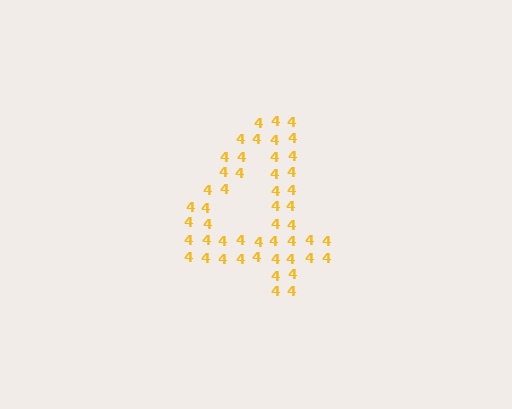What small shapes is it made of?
It is made of small digit 4's.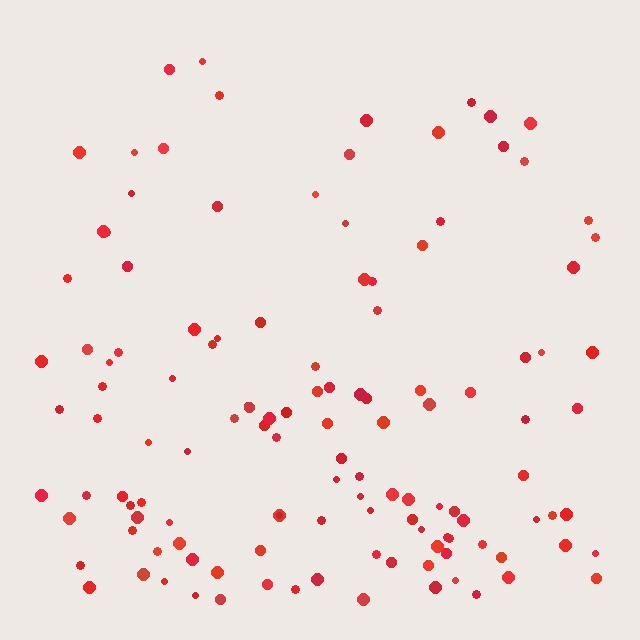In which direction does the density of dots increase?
From top to bottom, with the bottom side densest.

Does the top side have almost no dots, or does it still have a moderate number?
Still a moderate number, just noticeably fewer than the bottom.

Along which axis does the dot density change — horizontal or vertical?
Vertical.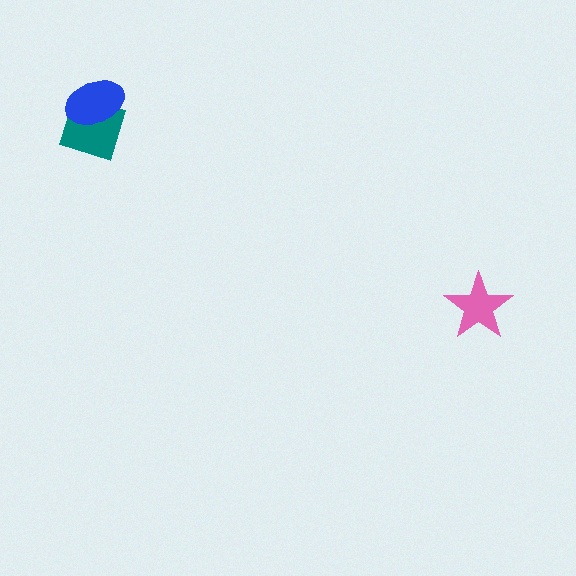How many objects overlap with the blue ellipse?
1 object overlaps with the blue ellipse.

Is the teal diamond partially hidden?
Yes, it is partially covered by another shape.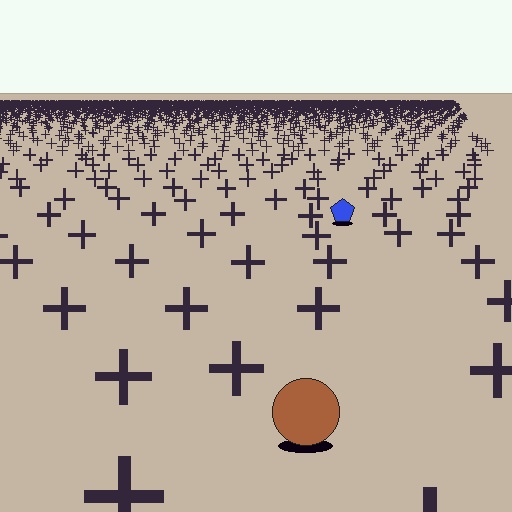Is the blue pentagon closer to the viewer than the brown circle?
No. The brown circle is closer — you can tell from the texture gradient: the ground texture is coarser near it.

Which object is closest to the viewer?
The brown circle is closest. The texture marks near it are larger and more spread out.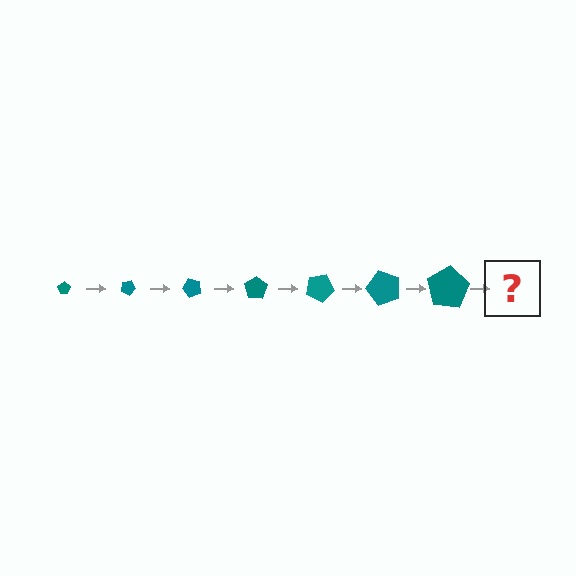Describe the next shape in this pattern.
It should be a pentagon, larger than the previous one and rotated 175 degrees from the start.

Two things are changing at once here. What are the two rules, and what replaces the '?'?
The two rules are that the pentagon grows larger each step and it rotates 25 degrees each step. The '?' should be a pentagon, larger than the previous one and rotated 175 degrees from the start.